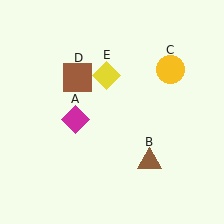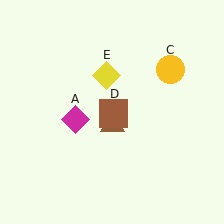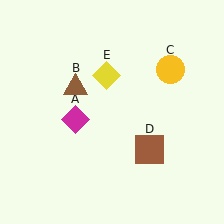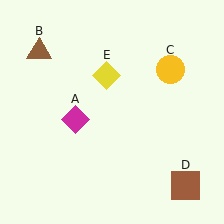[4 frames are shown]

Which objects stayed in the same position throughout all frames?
Magenta diamond (object A) and yellow circle (object C) and yellow diamond (object E) remained stationary.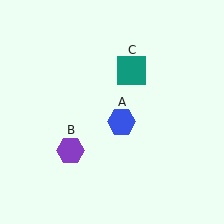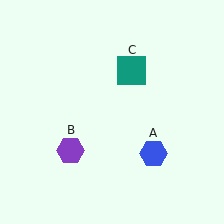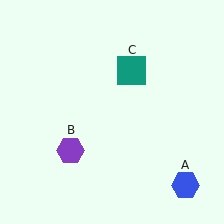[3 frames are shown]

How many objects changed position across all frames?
1 object changed position: blue hexagon (object A).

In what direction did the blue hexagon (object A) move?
The blue hexagon (object A) moved down and to the right.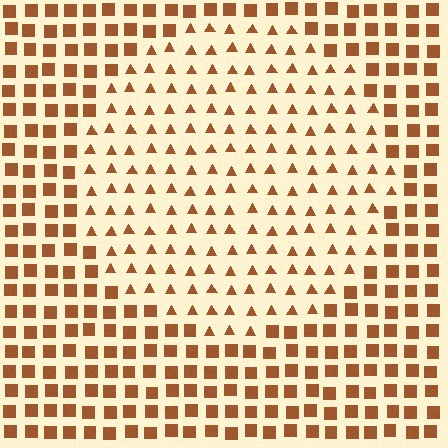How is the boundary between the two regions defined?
The boundary is defined by a change in element shape: triangles inside vs. squares outside. All elements share the same color and spacing.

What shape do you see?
I see a circle.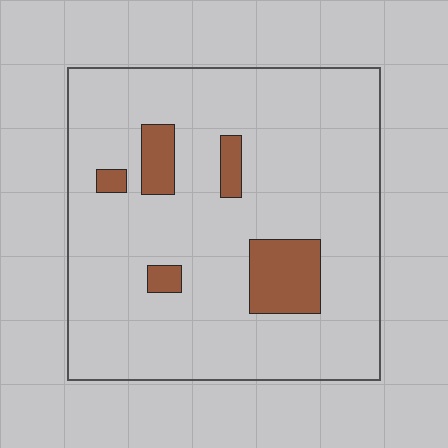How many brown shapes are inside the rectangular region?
5.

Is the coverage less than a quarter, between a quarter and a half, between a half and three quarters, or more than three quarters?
Less than a quarter.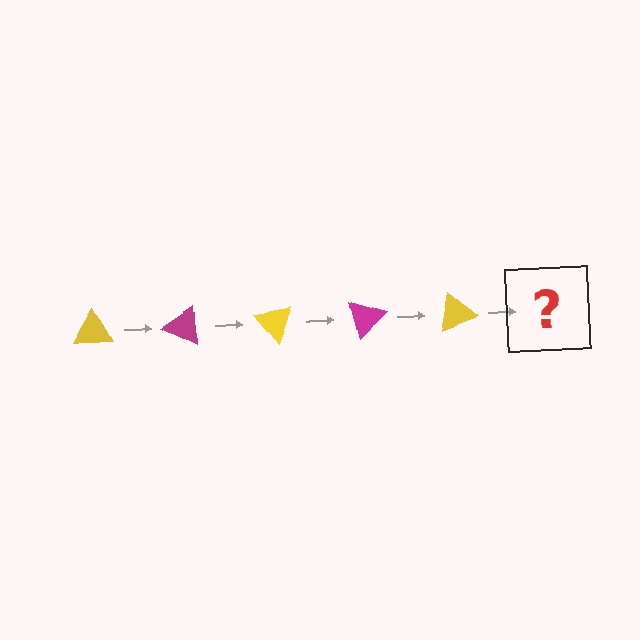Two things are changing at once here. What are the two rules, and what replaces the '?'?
The two rules are that it rotates 25 degrees each step and the color cycles through yellow and magenta. The '?' should be a magenta triangle, rotated 125 degrees from the start.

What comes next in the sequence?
The next element should be a magenta triangle, rotated 125 degrees from the start.